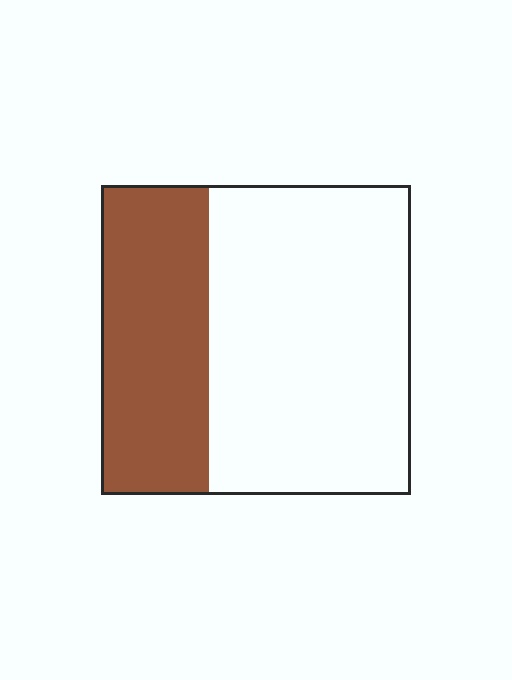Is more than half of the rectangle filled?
No.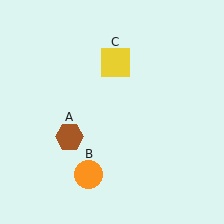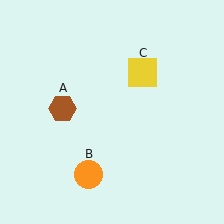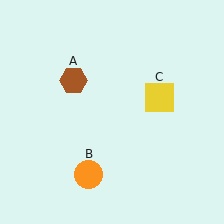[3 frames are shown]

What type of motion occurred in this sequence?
The brown hexagon (object A), yellow square (object C) rotated clockwise around the center of the scene.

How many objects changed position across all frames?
2 objects changed position: brown hexagon (object A), yellow square (object C).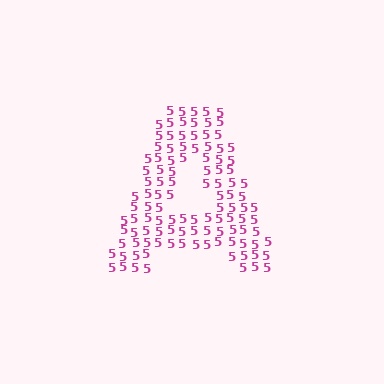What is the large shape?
The large shape is the letter A.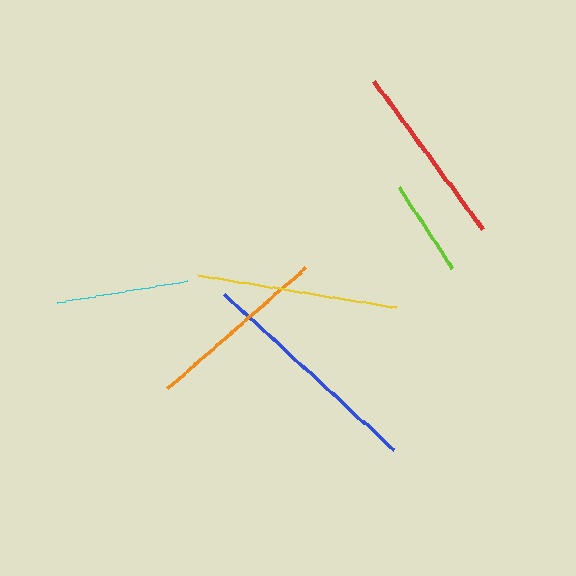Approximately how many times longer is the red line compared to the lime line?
The red line is approximately 1.9 times the length of the lime line.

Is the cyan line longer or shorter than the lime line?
The cyan line is longer than the lime line.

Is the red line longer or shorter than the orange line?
The red line is longer than the orange line.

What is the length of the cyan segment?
The cyan segment is approximately 131 pixels long.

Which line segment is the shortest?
The lime line is the shortest at approximately 97 pixels.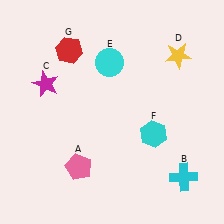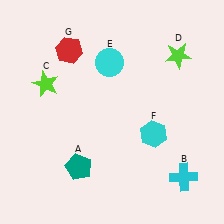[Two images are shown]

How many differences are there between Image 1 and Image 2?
There are 3 differences between the two images.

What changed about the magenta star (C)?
In Image 1, C is magenta. In Image 2, it changed to lime.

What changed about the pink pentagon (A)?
In Image 1, A is pink. In Image 2, it changed to teal.